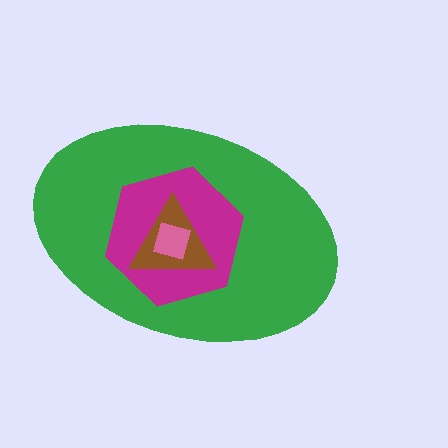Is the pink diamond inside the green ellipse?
Yes.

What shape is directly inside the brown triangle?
The pink diamond.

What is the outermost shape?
The green ellipse.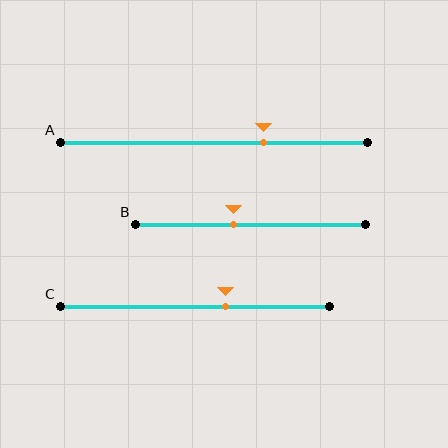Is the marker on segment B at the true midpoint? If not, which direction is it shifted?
No, the marker on segment B is shifted to the left by about 7% of the segment length.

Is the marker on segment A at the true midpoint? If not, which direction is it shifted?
No, the marker on segment A is shifted to the right by about 16% of the segment length.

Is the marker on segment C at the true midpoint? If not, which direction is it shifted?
No, the marker on segment C is shifted to the right by about 11% of the segment length.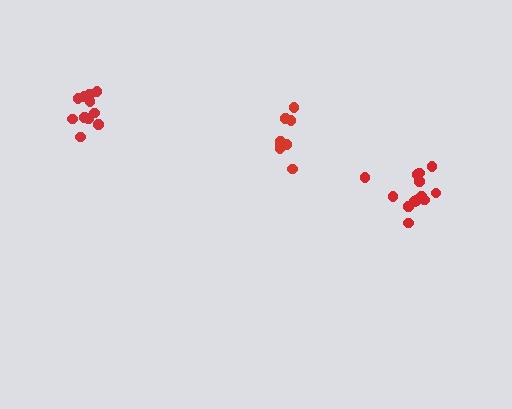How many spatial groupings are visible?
There are 3 spatial groupings.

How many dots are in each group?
Group 1: 8 dots, Group 2: 12 dots, Group 3: 13 dots (33 total).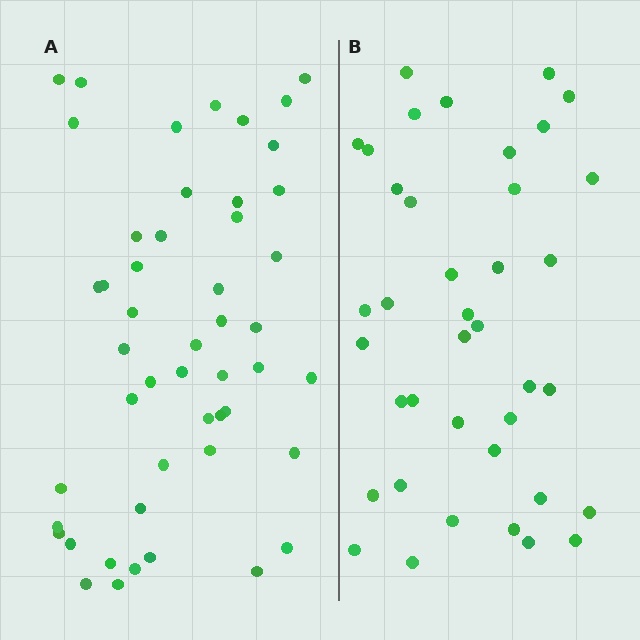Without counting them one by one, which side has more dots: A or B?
Region A (the left region) has more dots.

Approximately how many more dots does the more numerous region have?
Region A has roughly 10 or so more dots than region B.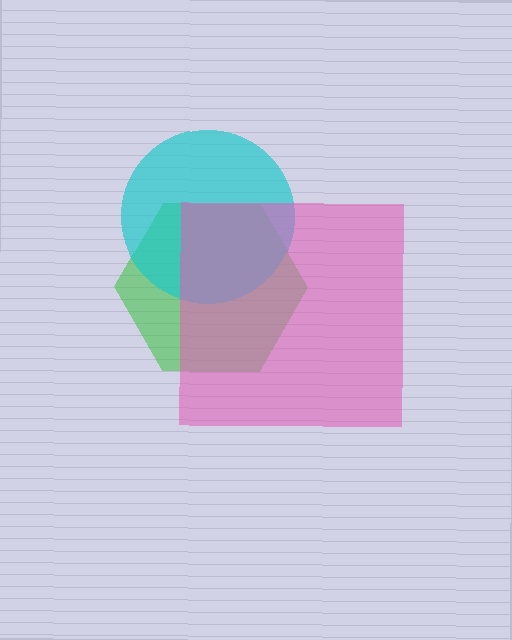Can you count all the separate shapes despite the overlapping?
Yes, there are 3 separate shapes.